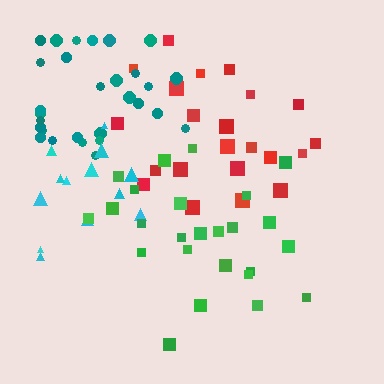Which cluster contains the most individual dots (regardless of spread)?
Teal (29).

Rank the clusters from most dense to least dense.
teal, red, green, cyan.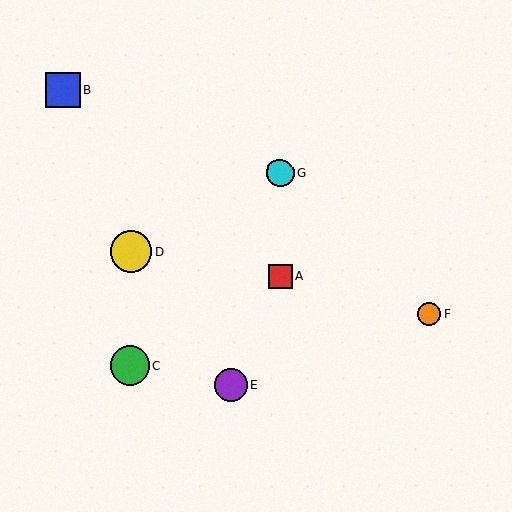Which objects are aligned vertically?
Objects A, G are aligned vertically.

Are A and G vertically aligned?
Yes, both are at x≈280.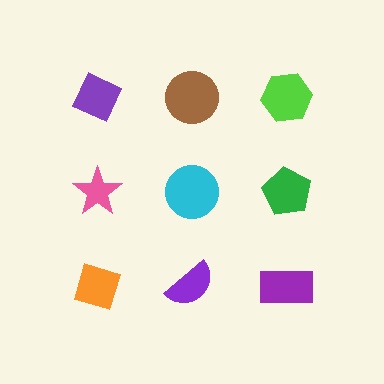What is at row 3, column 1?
An orange diamond.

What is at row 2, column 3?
A green pentagon.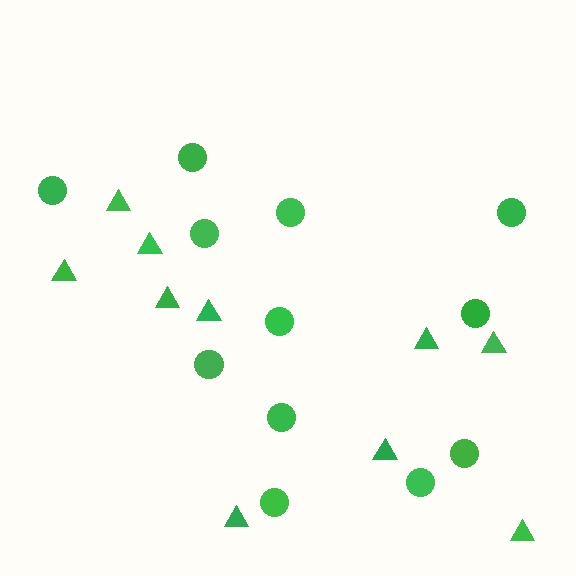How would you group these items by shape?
There are 2 groups: one group of triangles (10) and one group of circles (12).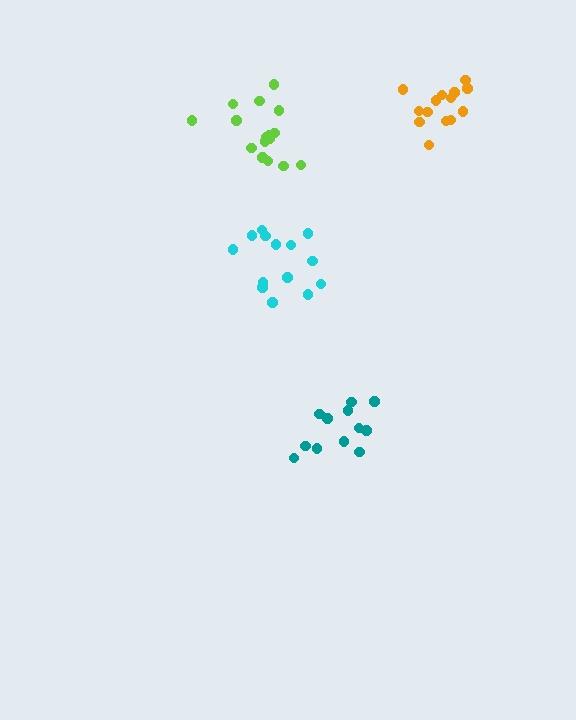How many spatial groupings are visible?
There are 4 spatial groupings.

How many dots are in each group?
Group 1: 14 dots, Group 2: 12 dots, Group 3: 16 dots, Group 4: 14 dots (56 total).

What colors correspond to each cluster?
The clusters are colored: cyan, teal, lime, orange.